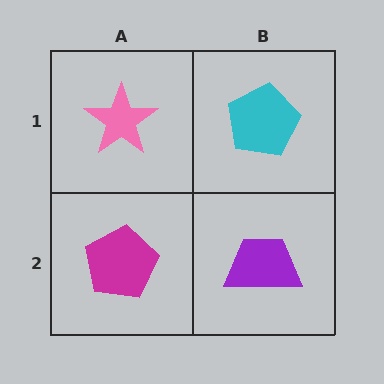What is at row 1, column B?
A cyan pentagon.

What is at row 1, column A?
A pink star.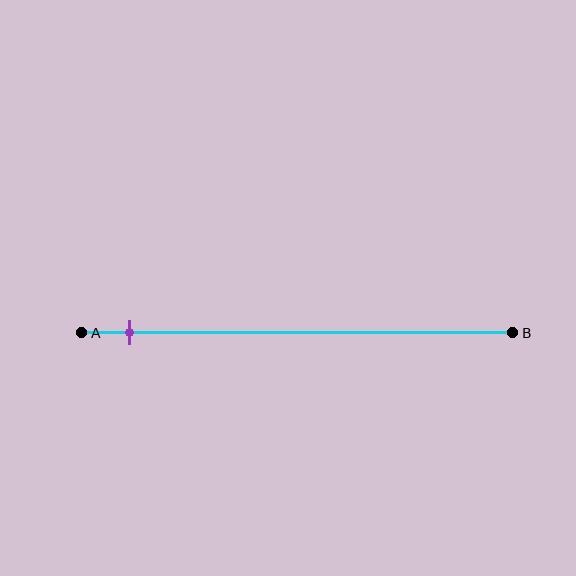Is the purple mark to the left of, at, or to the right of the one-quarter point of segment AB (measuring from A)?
The purple mark is to the left of the one-quarter point of segment AB.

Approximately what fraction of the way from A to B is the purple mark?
The purple mark is approximately 10% of the way from A to B.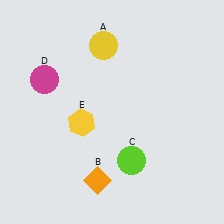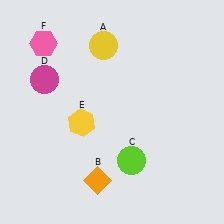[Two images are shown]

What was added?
A pink hexagon (F) was added in Image 2.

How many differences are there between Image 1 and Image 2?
There is 1 difference between the two images.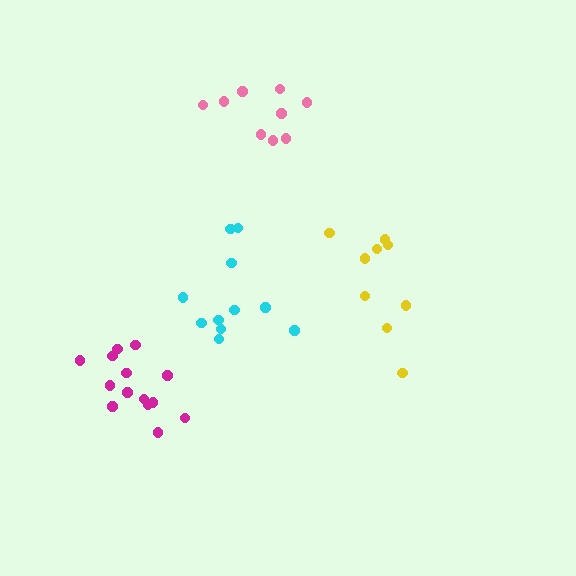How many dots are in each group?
Group 1: 14 dots, Group 2: 9 dots, Group 3: 9 dots, Group 4: 11 dots (43 total).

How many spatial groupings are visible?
There are 4 spatial groupings.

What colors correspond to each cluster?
The clusters are colored: magenta, yellow, pink, cyan.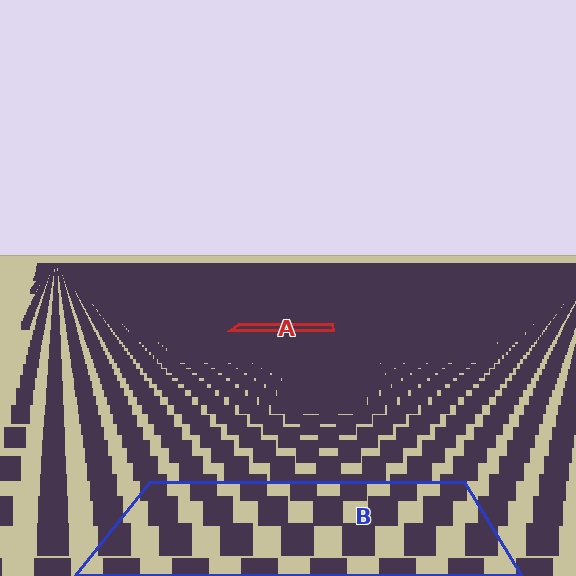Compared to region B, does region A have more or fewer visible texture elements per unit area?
Region A has more texture elements per unit area — they are packed more densely because it is farther away.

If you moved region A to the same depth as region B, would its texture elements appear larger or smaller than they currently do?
They would appear larger. At a closer depth, the same texture elements are projected at a bigger on-screen size.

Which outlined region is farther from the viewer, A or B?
Region A is farther from the viewer — the texture elements inside it appear smaller and more densely packed.